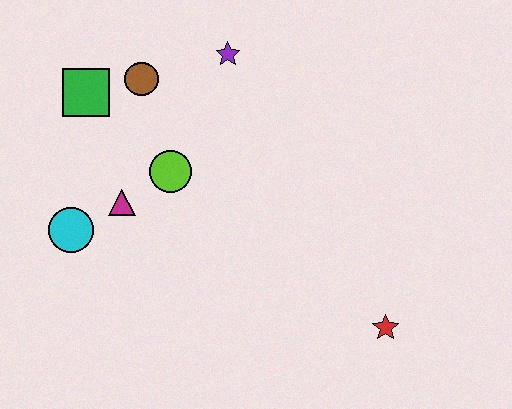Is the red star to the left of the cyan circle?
No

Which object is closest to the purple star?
The brown circle is closest to the purple star.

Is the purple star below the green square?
No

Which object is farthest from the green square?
The red star is farthest from the green square.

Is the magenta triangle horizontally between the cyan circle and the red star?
Yes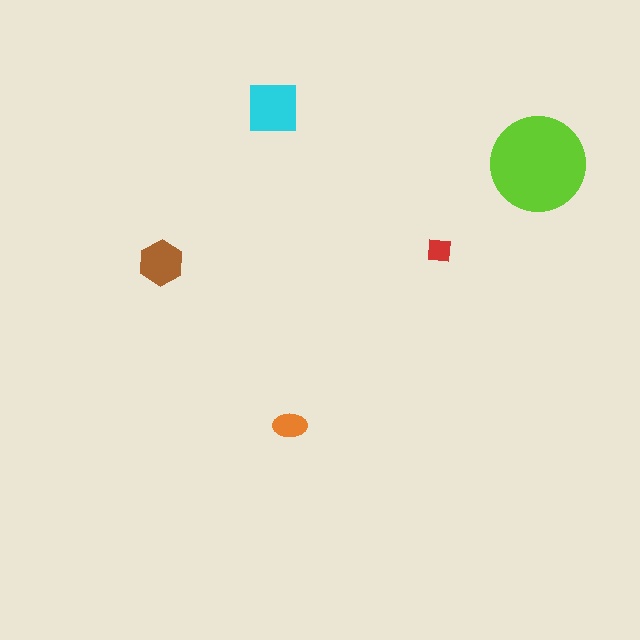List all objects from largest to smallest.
The lime circle, the cyan square, the brown hexagon, the orange ellipse, the red square.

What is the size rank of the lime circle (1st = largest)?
1st.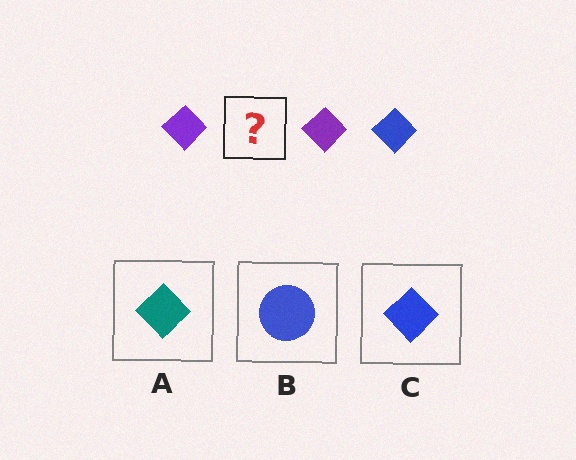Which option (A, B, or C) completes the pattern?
C.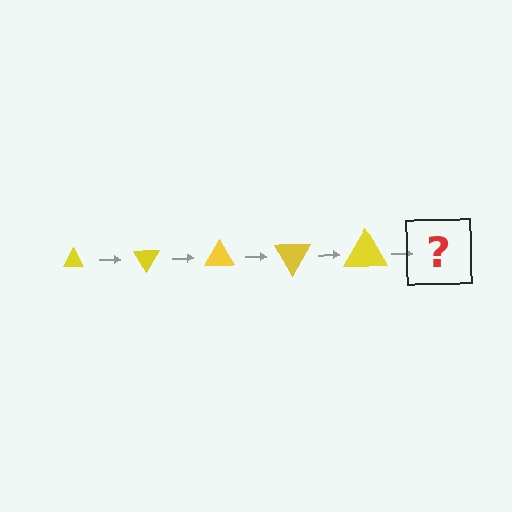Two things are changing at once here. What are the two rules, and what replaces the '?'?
The two rules are that the triangle grows larger each step and it rotates 60 degrees each step. The '?' should be a triangle, larger than the previous one and rotated 300 degrees from the start.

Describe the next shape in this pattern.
It should be a triangle, larger than the previous one and rotated 300 degrees from the start.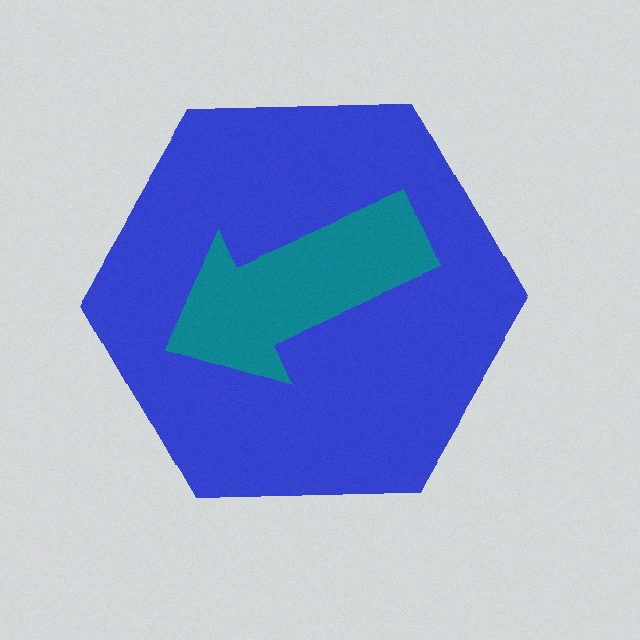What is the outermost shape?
The blue hexagon.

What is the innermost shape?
The teal arrow.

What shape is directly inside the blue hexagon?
The teal arrow.